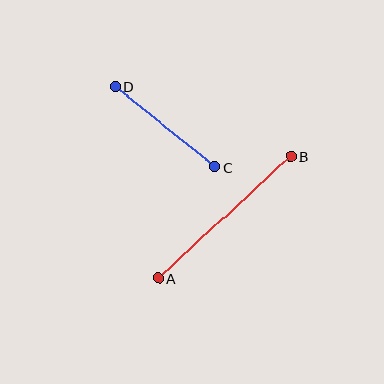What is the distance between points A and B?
The distance is approximately 180 pixels.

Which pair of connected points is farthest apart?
Points A and B are farthest apart.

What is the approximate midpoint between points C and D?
The midpoint is at approximately (165, 127) pixels.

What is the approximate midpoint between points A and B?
The midpoint is at approximately (224, 217) pixels.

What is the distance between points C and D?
The distance is approximately 129 pixels.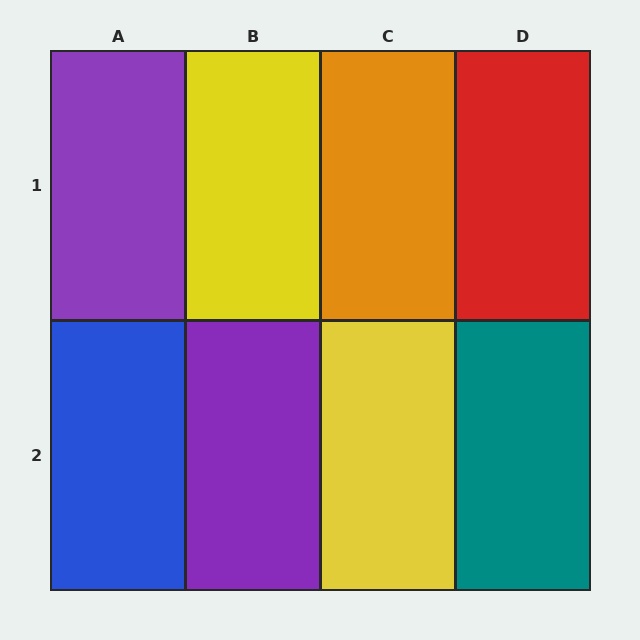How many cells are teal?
1 cell is teal.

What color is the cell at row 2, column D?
Teal.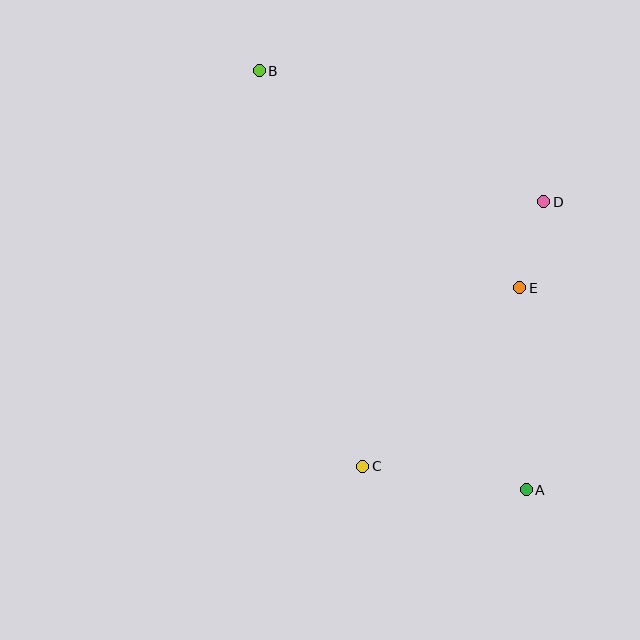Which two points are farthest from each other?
Points A and B are farthest from each other.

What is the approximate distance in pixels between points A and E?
The distance between A and E is approximately 202 pixels.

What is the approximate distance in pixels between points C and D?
The distance between C and D is approximately 321 pixels.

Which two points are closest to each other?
Points D and E are closest to each other.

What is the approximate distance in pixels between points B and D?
The distance between B and D is approximately 313 pixels.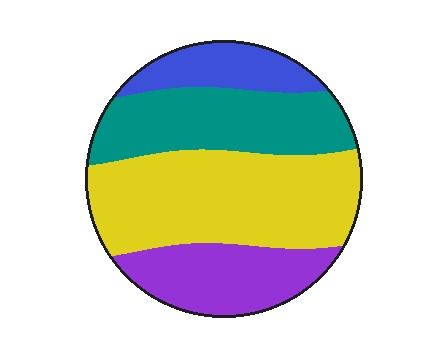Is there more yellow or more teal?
Yellow.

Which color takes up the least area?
Blue, at roughly 10%.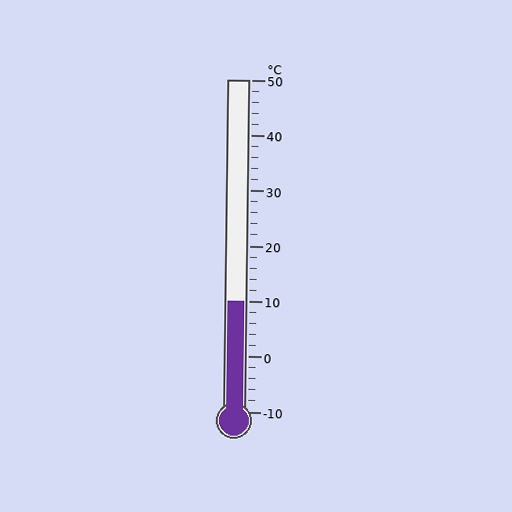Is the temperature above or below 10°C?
The temperature is at 10°C.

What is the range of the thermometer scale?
The thermometer scale ranges from -10°C to 50°C.